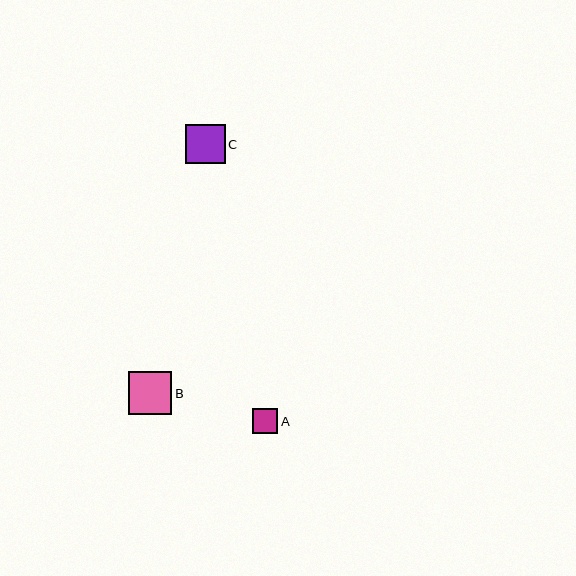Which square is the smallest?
Square A is the smallest with a size of approximately 25 pixels.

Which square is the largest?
Square B is the largest with a size of approximately 43 pixels.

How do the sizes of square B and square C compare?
Square B and square C are approximately the same size.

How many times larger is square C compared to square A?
Square C is approximately 1.6 times the size of square A.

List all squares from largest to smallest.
From largest to smallest: B, C, A.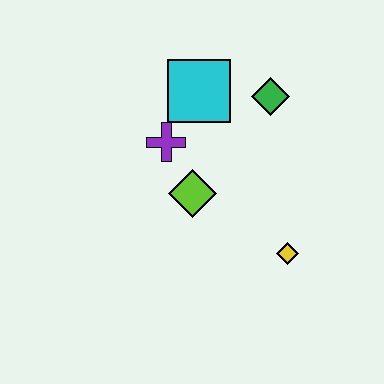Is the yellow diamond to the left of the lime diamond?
No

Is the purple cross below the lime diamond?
No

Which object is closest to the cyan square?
The purple cross is closest to the cyan square.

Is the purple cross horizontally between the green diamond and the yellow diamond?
No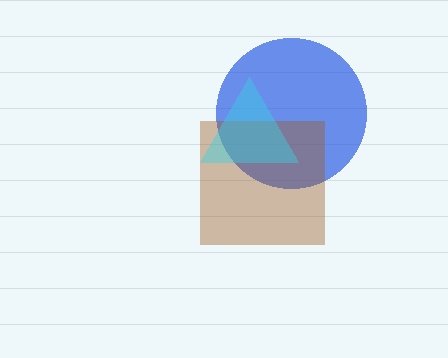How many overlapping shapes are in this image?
There are 3 overlapping shapes in the image.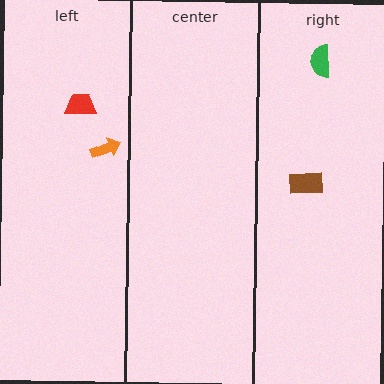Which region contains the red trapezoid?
The left region.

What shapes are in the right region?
The brown rectangle, the green semicircle.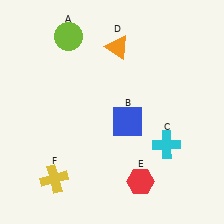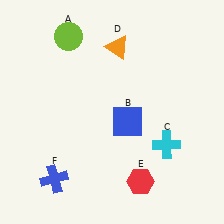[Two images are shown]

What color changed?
The cross (F) changed from yellow in Image 1 to blue in Image 2.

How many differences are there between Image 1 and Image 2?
There is 1 difference between the two images.